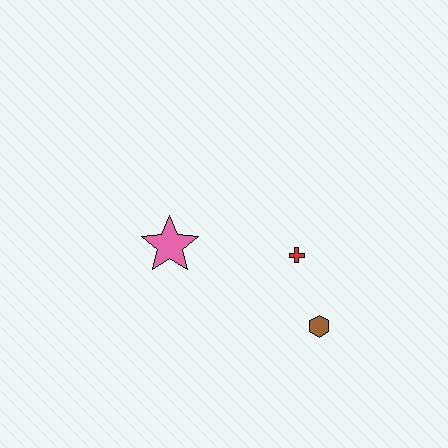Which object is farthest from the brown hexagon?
The pink star is farthest from the brown hexagon.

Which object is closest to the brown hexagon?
The red cross is closest to the brown hexagon.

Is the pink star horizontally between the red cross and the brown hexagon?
No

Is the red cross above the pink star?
No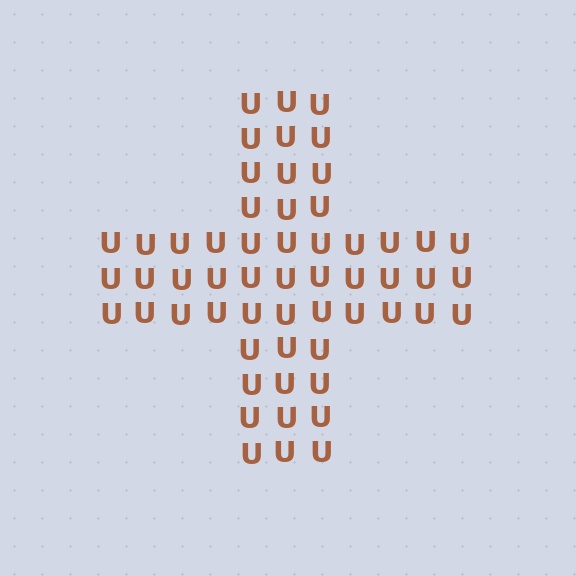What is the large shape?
The large shape is a cross.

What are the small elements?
The small elements are letter U's.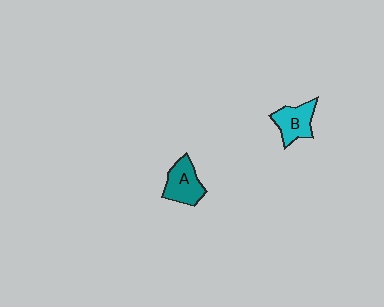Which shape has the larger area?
Shape A (teal).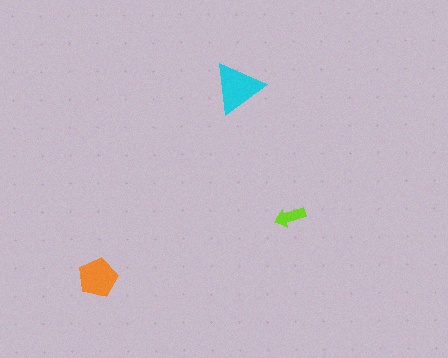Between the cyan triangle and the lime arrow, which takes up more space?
The cyan triangle.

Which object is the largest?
The cyan triangle.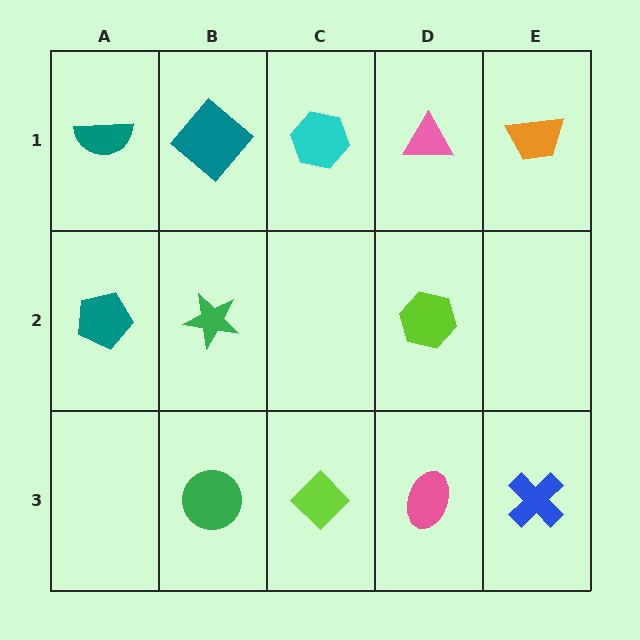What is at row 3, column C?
A lime diamond.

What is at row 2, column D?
A lime hexagon.